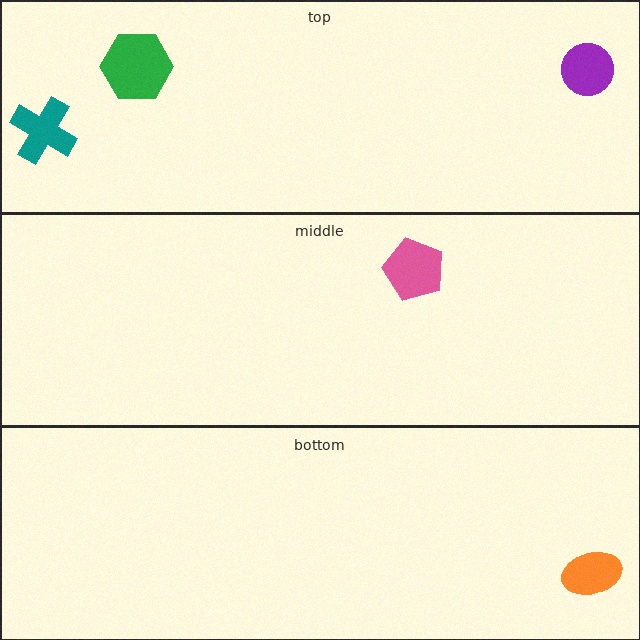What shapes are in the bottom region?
The orange ellipse.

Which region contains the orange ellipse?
The bottom region.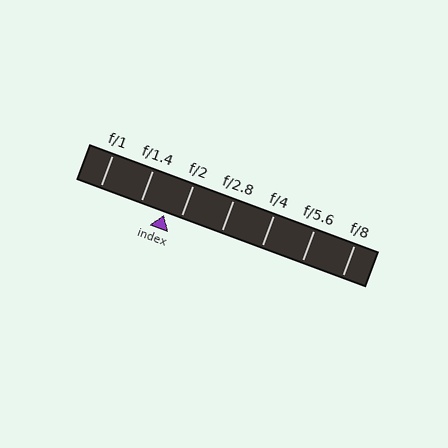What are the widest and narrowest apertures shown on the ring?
The widest aperture shown is f/1 and the narrowest is f/8.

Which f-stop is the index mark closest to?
The index mark is closest to f/2.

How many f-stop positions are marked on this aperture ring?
There are 7 f-stop positions marked.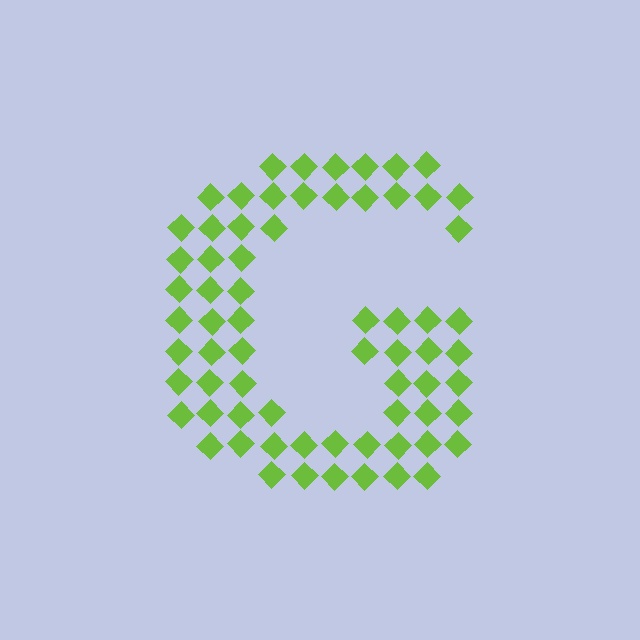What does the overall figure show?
The overall figure shows the letter G.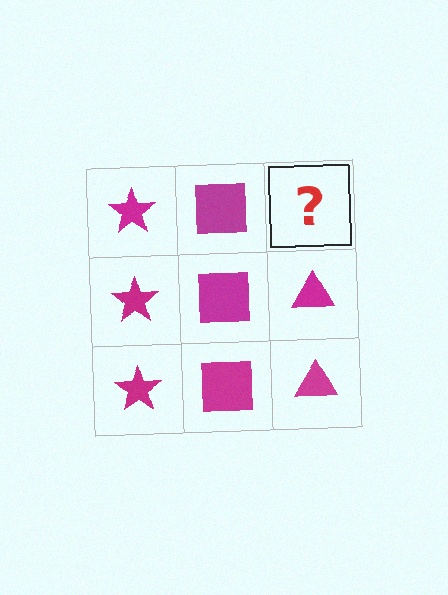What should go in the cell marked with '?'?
The missing cell should contain a magenta triangle.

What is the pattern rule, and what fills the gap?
The rule is that each column has a consistent shape. The gap should be filled with a magenta triangle.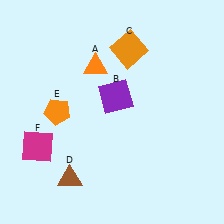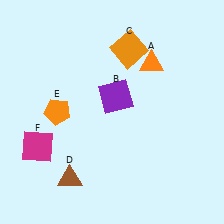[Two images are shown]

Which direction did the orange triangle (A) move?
The orange triangle (A) moved right.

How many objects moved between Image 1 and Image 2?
1 object moved between the two images.